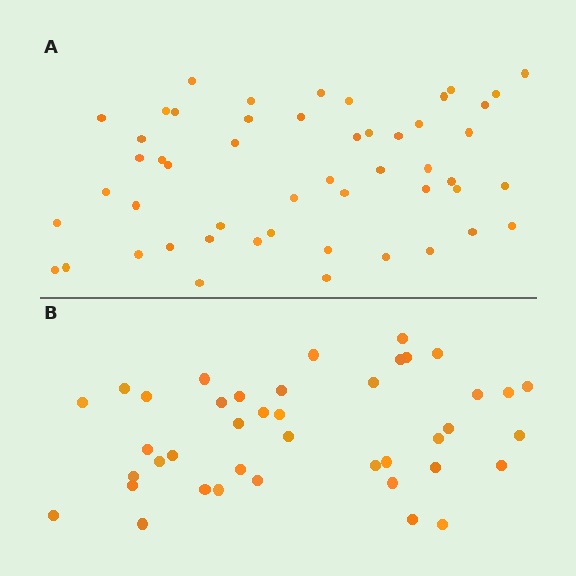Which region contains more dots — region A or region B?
Region A (the top region) has more dots.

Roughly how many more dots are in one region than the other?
Region A has roughly 10 or so more dots than region B.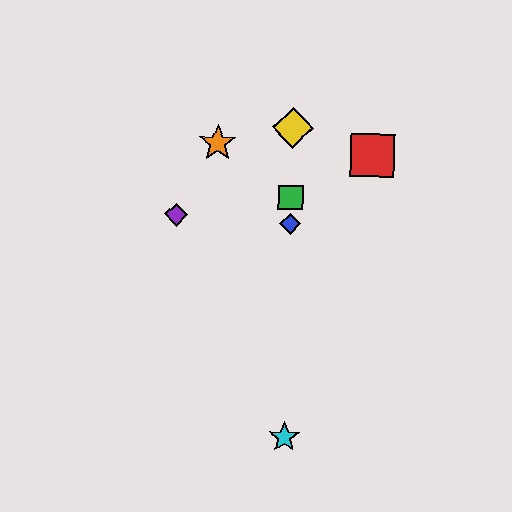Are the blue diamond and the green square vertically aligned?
Yes, both are at x≈290.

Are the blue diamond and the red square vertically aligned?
No, the blue diamond is at x≈290 and the red square is at x≈372.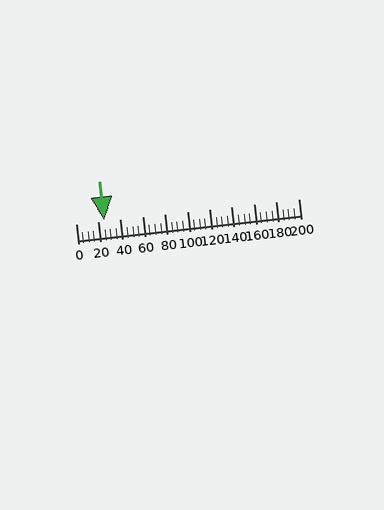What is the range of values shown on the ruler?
The ruler shows values from 0 to 200.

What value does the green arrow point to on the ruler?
The green arrow points to approximately 25.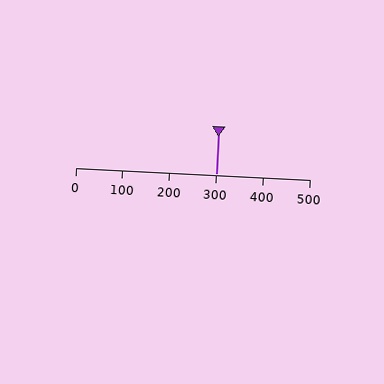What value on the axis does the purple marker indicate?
The marker indicates approximately 300.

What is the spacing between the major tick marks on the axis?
The major ticks are spaced 100 apart.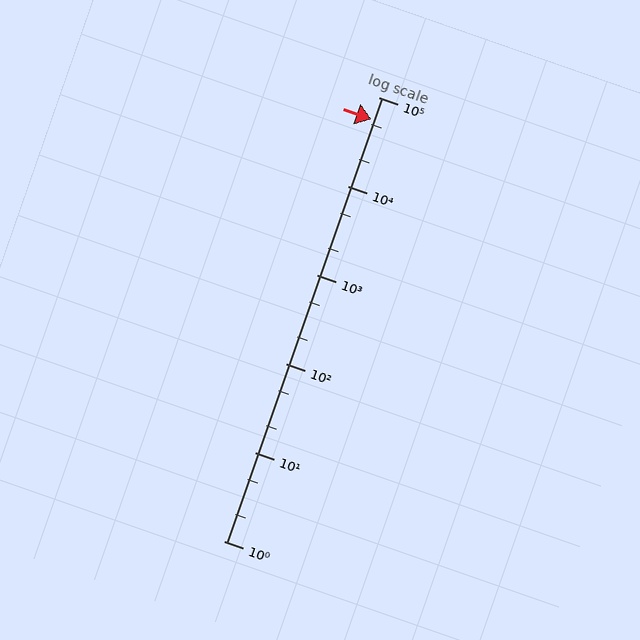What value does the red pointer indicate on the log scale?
The pointer indicates approximately 56000.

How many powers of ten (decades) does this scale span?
The scale spans 5 decades, from 1 to 100000.